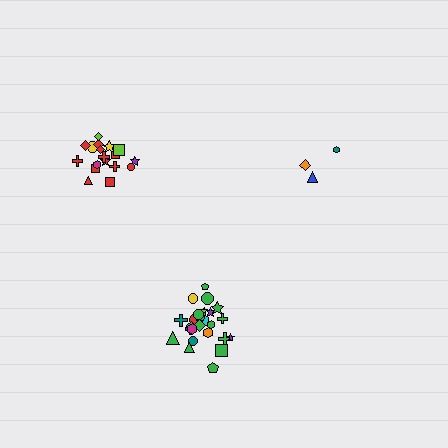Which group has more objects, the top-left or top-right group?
The top-left group.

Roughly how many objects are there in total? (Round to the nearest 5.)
Roughly 45 objects in total.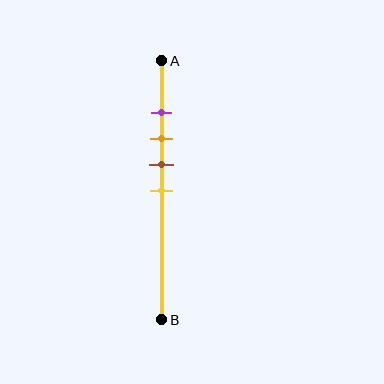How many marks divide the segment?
There are 4 marks dividing the segment.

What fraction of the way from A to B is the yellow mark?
The yellow mark is approximately 50% (0.5) of the way from A to B.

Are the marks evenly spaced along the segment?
Yes, the marks are approximately evenly spaced.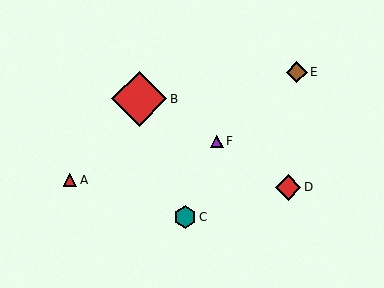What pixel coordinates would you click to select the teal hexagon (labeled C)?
Click at (185, 217) to select the teal hexagon C.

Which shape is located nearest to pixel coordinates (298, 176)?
The red diamond (labeled D) at (288, 187) is nearest to that location.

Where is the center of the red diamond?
The center of the red diamond is at (288, 187).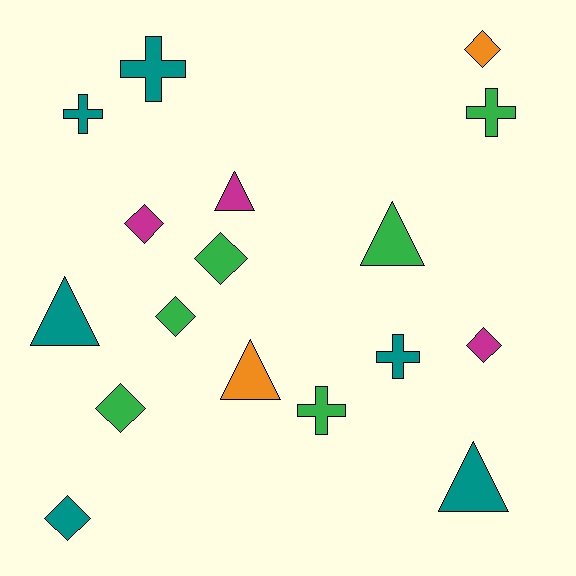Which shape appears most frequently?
Diamond, with 7 objects.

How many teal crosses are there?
There are 3 teal crosses.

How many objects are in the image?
There are 17 objects.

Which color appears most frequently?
Teal, with 6 objects.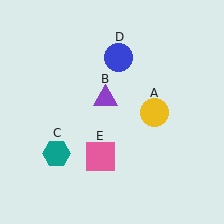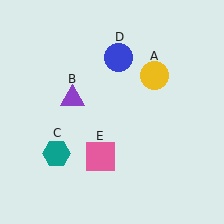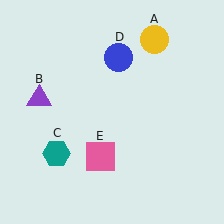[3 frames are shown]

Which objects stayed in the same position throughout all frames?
Teal hexagon (object C) and blue circle (object D) and pink square (object E) remained stationary.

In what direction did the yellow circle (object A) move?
The yellow circle (object A) moved up.